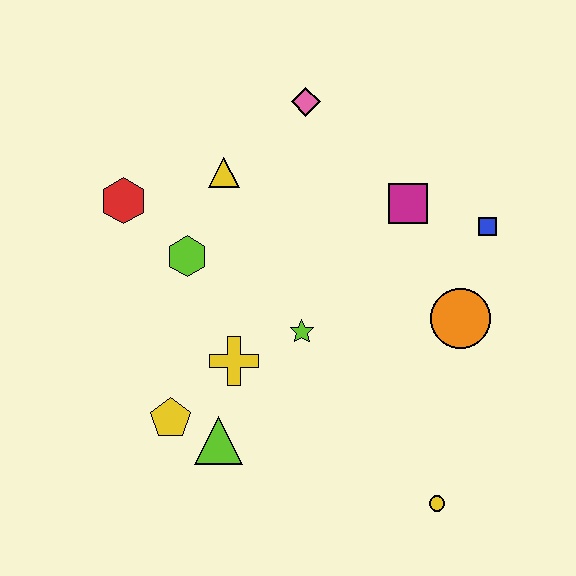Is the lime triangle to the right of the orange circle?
No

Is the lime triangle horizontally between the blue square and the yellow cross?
No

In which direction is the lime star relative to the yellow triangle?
The lime star is below the yellow triangle.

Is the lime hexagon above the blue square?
No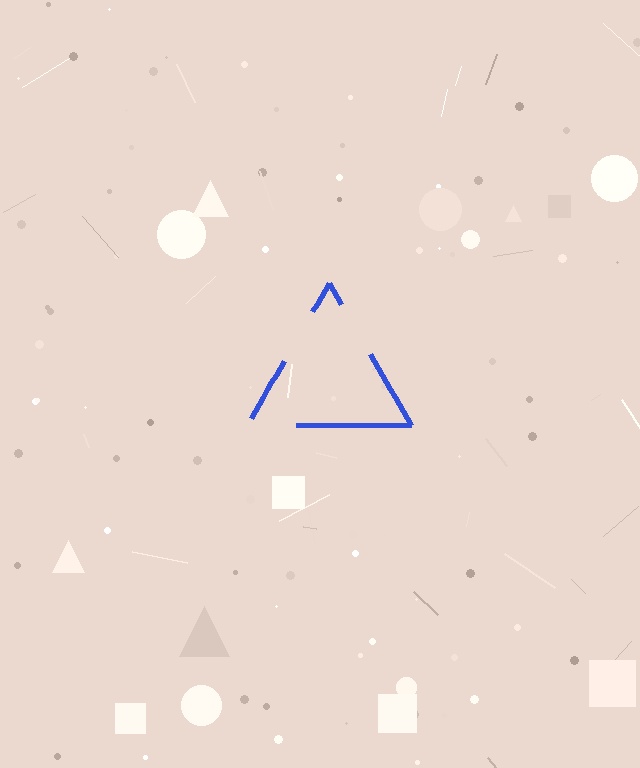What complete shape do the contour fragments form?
The contour fragments form a triangle.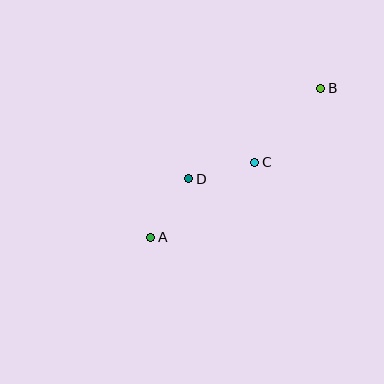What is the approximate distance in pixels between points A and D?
The distance between A and D is approximately 70 pixels.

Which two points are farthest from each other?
Points A and B are farthest from each other.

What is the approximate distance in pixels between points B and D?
The distance between B and D is approximately 160 pixels.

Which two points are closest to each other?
Points C and D are closest to each other.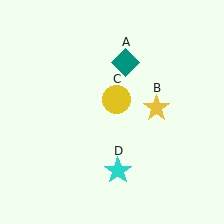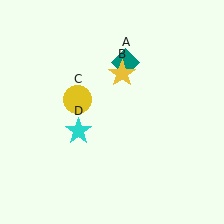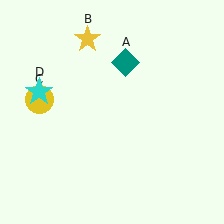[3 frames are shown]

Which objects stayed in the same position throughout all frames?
Teal diamond (object A) remained stationary.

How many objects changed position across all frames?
3 objects changed position: yellow star (object B), yellow circle (object C), cyan star (object D).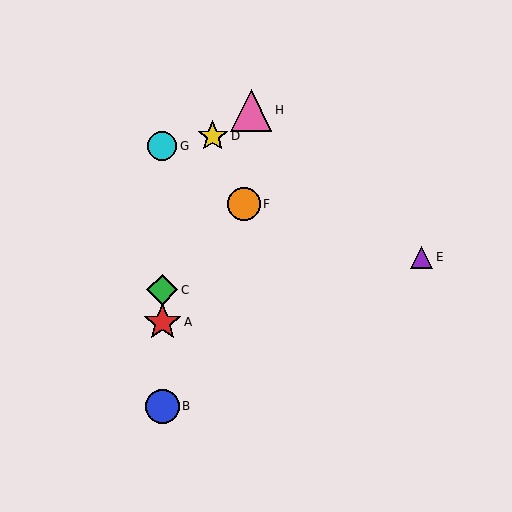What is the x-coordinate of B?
Object B is at x≈162.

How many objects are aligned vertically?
4 objects (A, B, C, G) are aligned vertically.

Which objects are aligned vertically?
Objects A, B, C, G are aligned vertically.